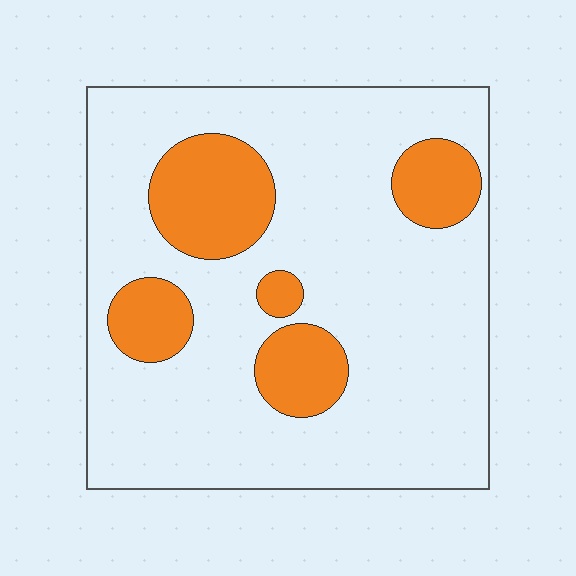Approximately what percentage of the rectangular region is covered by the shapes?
Approximately 20%.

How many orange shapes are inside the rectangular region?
5.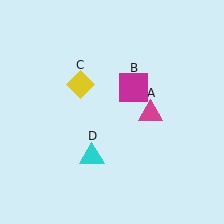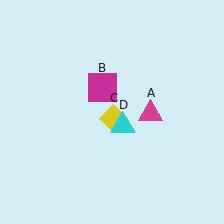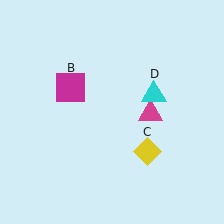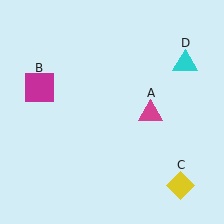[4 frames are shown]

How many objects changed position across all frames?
3 objects changed position: magenta square (object B), yellow diamond (object C), cyan triangle (object D).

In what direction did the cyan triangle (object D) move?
The cyan triangle (object D) moved up and to the right.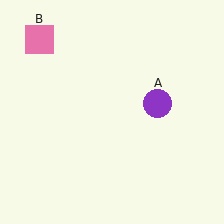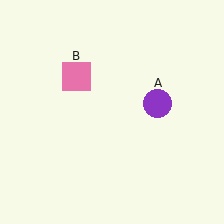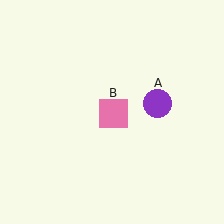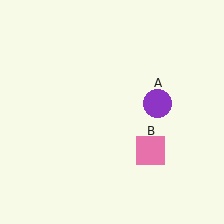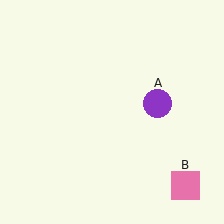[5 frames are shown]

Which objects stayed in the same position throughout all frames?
Purple circle (object A) remained stationary.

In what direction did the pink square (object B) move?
The pink square (object B) moved down and to the right.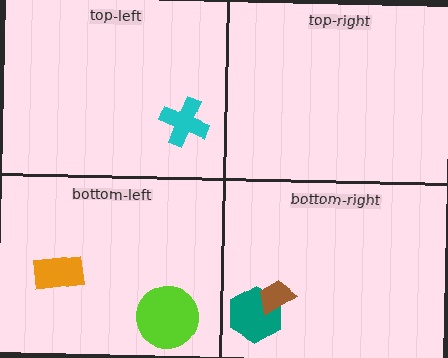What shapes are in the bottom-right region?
The teal hexagon, the brown trapezoid.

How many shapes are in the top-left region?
1.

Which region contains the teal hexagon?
The bottom-right region.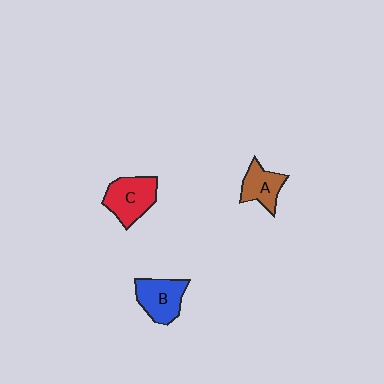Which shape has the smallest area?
Shape A (brown).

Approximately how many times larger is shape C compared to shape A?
Approximately 1.4 times.